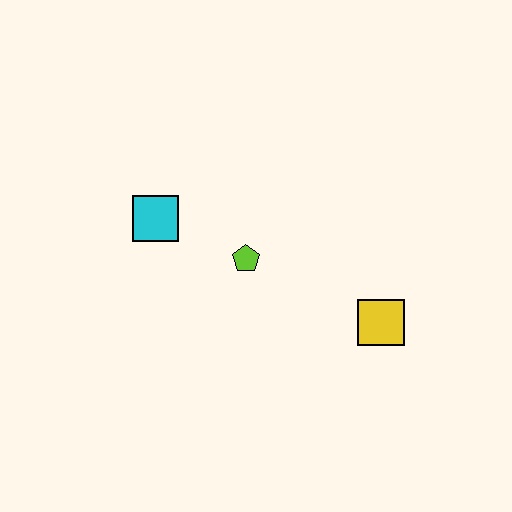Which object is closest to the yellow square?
The lime pentagon is closest to the yellow square.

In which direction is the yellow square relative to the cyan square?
The yellow square is to the right of the cyan square.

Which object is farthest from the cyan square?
The yellow square is farthest from the cyan square.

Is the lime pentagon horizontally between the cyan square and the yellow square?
Yes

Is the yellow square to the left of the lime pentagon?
No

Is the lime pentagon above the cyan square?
No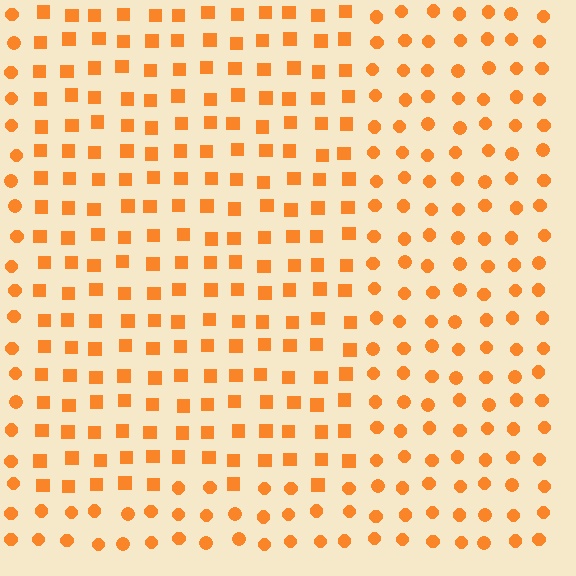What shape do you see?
I see a rectangle.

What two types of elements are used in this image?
The image uses squares inside the rectangle region and circles outside it.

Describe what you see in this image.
The image is filled with small orange elements arranged in a uniform grid. A rectangle-shaped region contains squares, while the surrounding area contains circles. The boundary is defined purely by the change in element shape.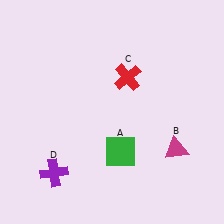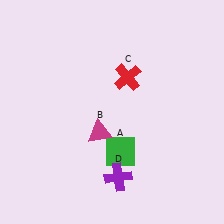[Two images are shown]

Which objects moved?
The objects that moved are: the magenta triangle (B), the purple cross (D).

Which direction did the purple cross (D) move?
The purple cross (D) moved right.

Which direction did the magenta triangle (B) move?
The magenta triangle (B) moved left.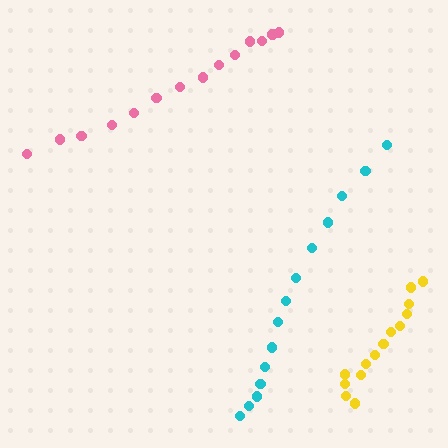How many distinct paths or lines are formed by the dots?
There are 3 distinct paths.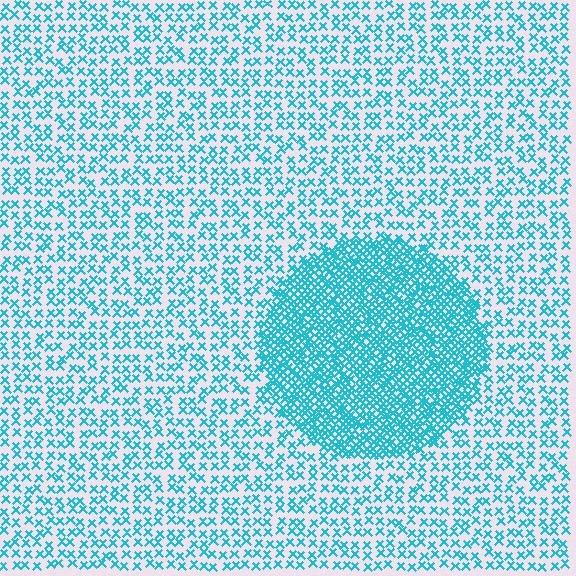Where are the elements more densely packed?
The elements are more densely packed inside the circle boundary.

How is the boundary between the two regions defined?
The boundary is defined by a change in element density (approximately 2.6x ratio). All elements are the same color, size, and shape.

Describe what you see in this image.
The image contains small cyan elements arranged at two different densities. A circle-shaped region is visible where the elements are more densely packed than the surrounding area.